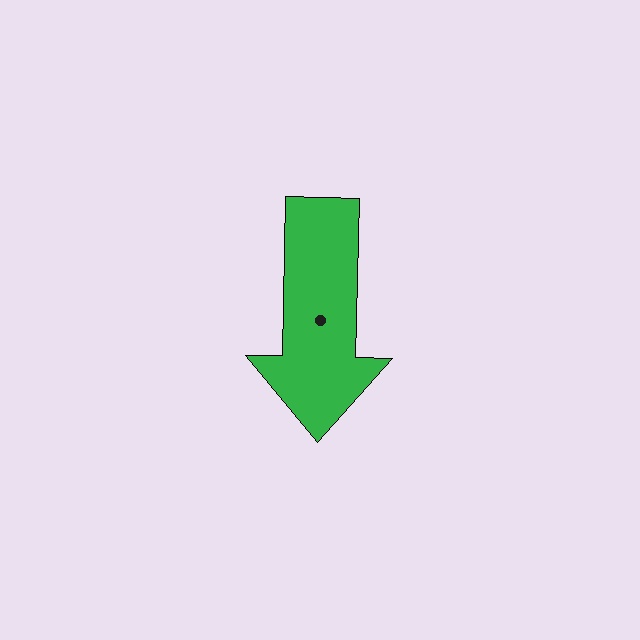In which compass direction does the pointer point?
South.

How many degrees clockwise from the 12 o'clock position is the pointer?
Approximately 181 degrees.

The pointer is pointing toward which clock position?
Roughly 6 o'clock.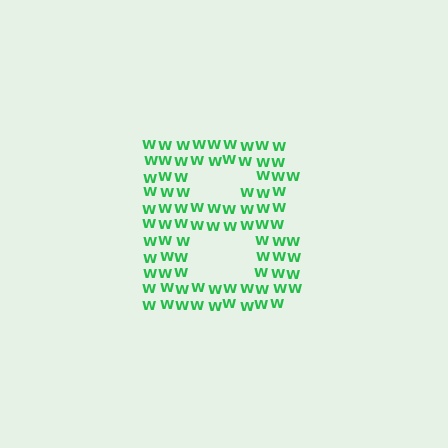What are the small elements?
The small elements are letter W's.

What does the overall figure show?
The overall figure shows the letter B.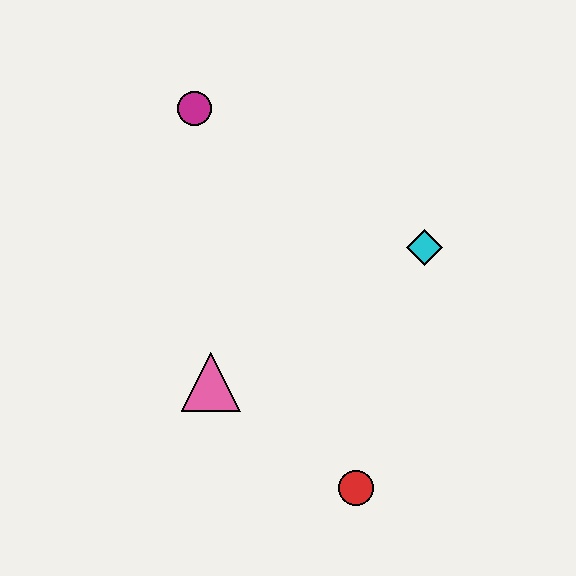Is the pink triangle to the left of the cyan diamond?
Yes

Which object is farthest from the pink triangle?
The magenta circle is farthest from the pink triangle.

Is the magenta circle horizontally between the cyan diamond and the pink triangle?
No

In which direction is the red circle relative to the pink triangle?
The red circle is to the right of the pink triangle.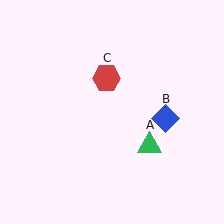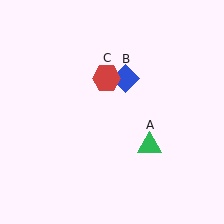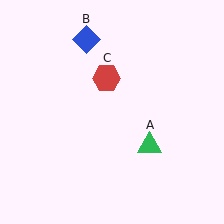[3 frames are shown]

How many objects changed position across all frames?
1 object changed position: blue diamond (object B).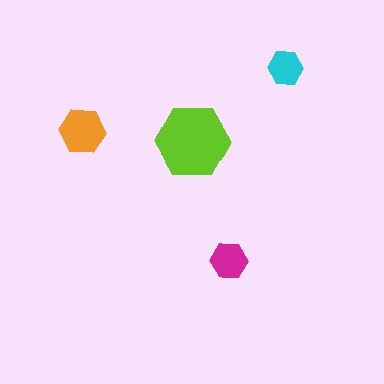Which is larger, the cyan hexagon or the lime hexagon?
The lime one.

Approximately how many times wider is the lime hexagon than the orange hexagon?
About 1.5 times wider.